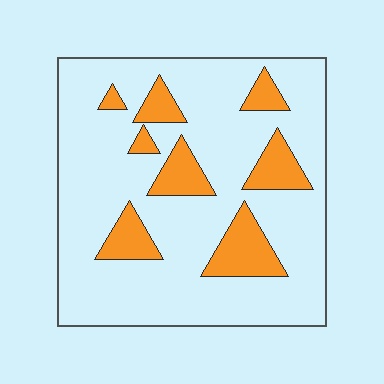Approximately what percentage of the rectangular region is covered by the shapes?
Approximately 20%.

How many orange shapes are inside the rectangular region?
8.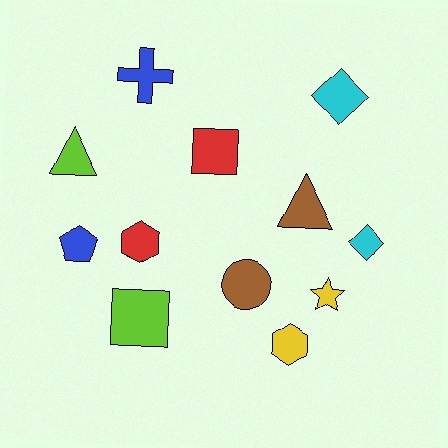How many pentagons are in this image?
There is 1 pentagon.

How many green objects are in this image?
There are no green objects.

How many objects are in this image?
There are 12 objects.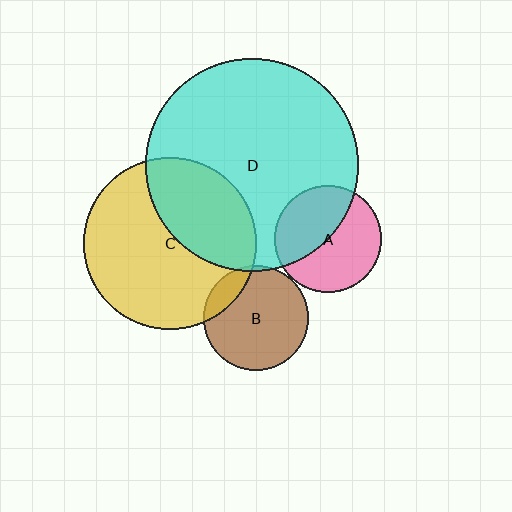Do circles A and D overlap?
Yes.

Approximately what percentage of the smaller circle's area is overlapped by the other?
Approximately 45%.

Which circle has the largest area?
Circle D (cyan).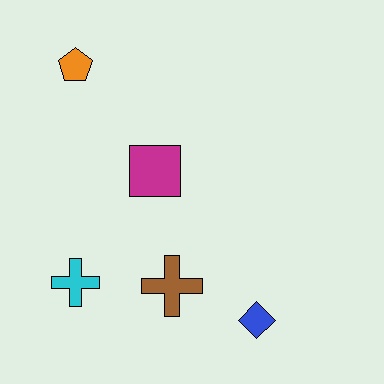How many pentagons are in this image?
There is 1 pentagon.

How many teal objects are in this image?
There are no teal objects.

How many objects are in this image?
There are 5 objects.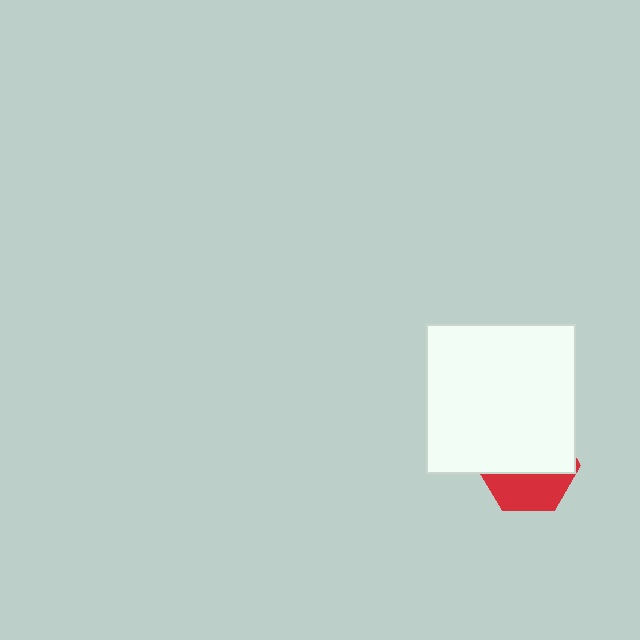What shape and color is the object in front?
The object in front is a white square.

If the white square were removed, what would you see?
You would see the complete red hexagon.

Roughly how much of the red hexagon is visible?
A small part of it is visible (roughly 39%).